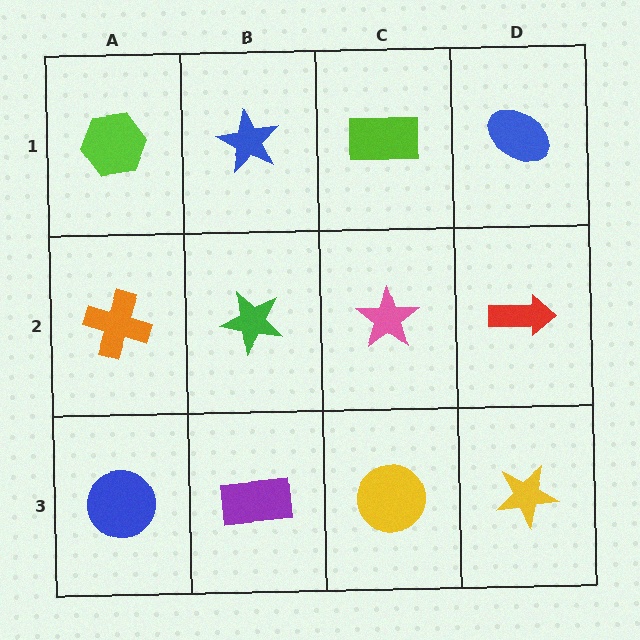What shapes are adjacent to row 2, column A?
A lime hexagon (row 1, column A), a blue circle (row 3, column A), a green star (row 2, column B).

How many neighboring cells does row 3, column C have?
3.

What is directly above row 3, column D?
A red arrow.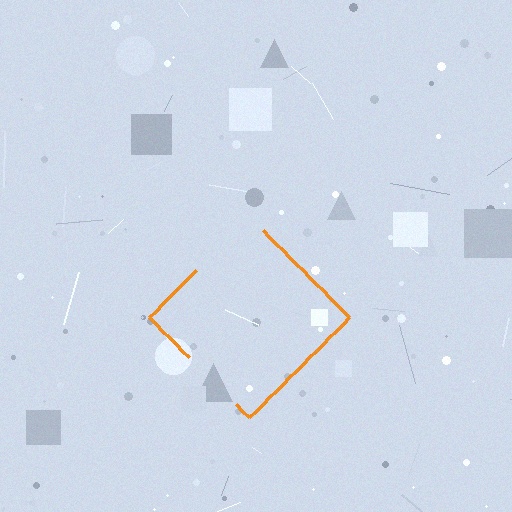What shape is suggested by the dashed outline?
The dashed outline suggests a diamond.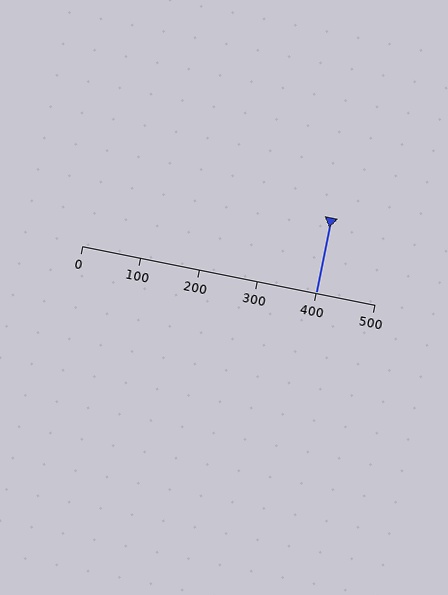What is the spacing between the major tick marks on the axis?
The major ticks are spaced 100 apart.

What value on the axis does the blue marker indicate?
The marker indicates approximately 400.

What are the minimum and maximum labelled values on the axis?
The axis runs from 0 to 500.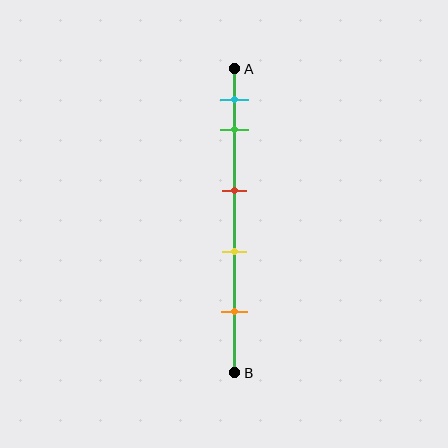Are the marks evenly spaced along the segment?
No, the marks are not evenly spaced.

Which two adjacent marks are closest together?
The cyan and green marks are the closest adjacent pair.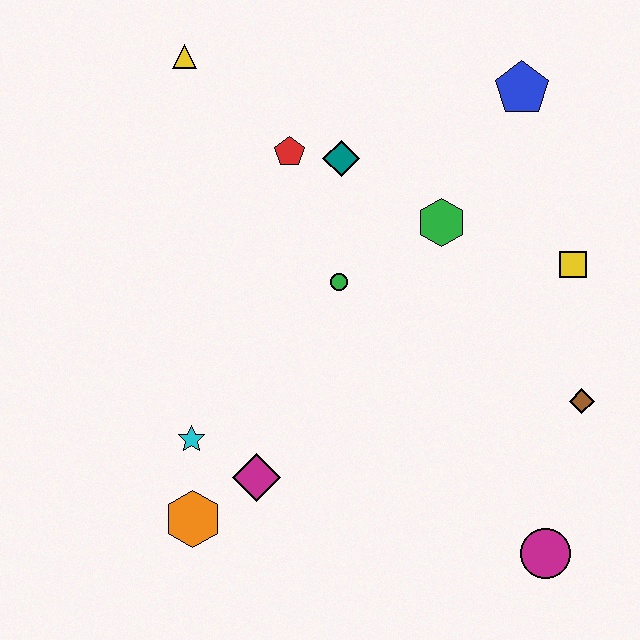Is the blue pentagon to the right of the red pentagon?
Yes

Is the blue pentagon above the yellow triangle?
No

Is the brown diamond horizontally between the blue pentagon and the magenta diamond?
No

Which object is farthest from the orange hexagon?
The blue pentagon is farthest from the orange hexagon.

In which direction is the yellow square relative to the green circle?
The yellow square is to the right of the green circle.